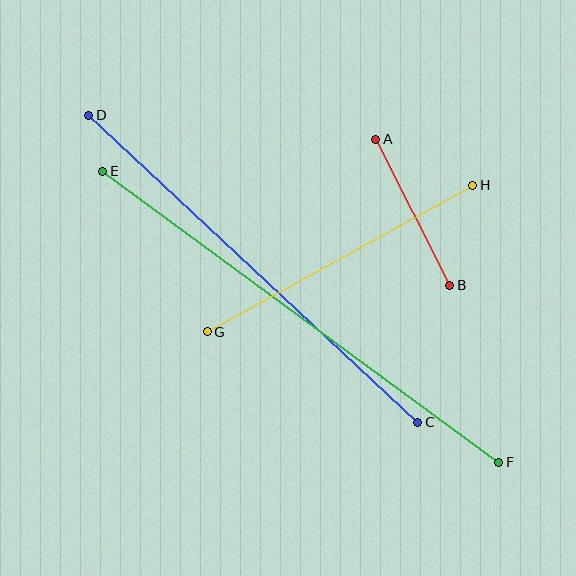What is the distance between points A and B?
The distance is approximately 164 pixels.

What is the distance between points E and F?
The distance is approximately 492 pixels.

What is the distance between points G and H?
The distance is approximately 303 pixels.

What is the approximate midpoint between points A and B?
The midpoint is at approximately (413, 212) pixels.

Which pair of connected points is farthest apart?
Points E and F are farthest apart.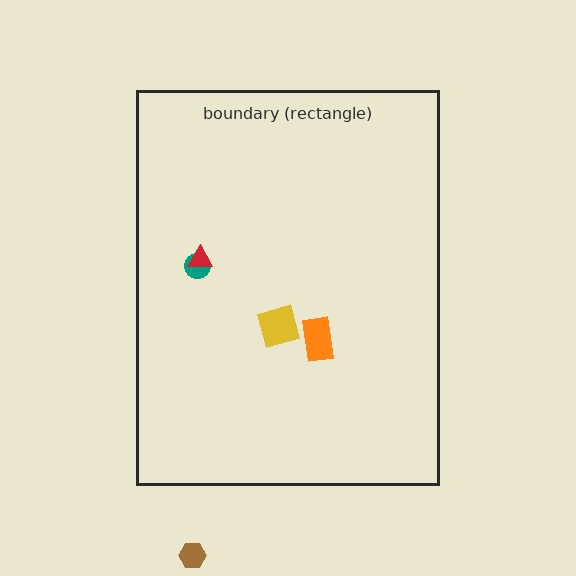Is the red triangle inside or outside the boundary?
Inside.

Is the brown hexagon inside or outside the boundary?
Outside.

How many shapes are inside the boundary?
4 inside, 1 outside.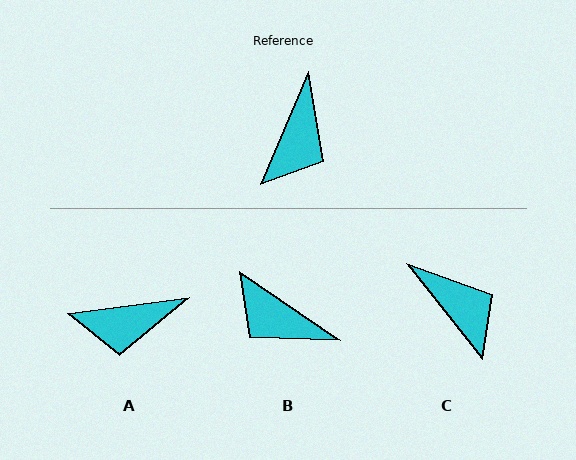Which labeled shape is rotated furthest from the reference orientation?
B, about 102 degrees away.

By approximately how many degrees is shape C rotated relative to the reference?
Approximately 61 degrees counter-clockwise.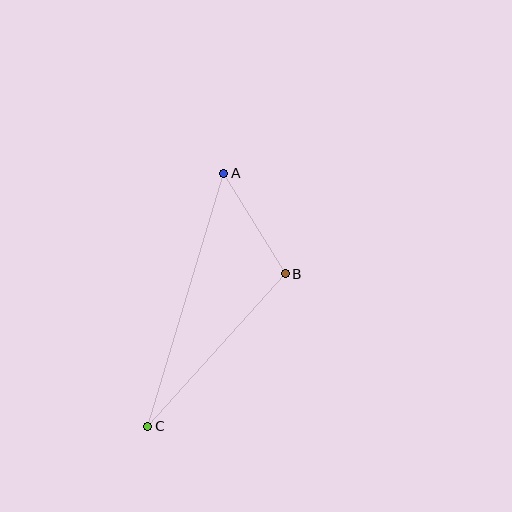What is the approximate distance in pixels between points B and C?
The distance between B and C is approximately 206 pixels.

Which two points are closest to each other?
Points A and B are closest to each other.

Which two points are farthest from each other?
Points A and C are farthest from each other.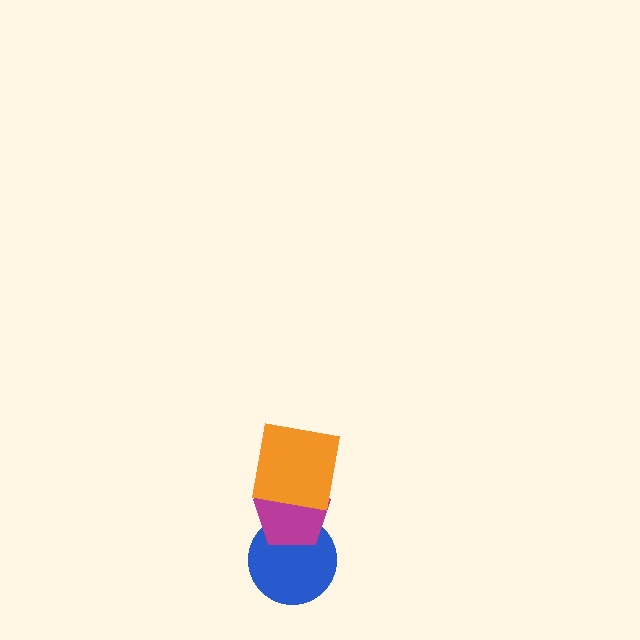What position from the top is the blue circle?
The blue circle is 3rd from the top.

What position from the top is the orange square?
The orange square is 1st from the top.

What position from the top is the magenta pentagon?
The magenta pentagon is 2nd from the top.